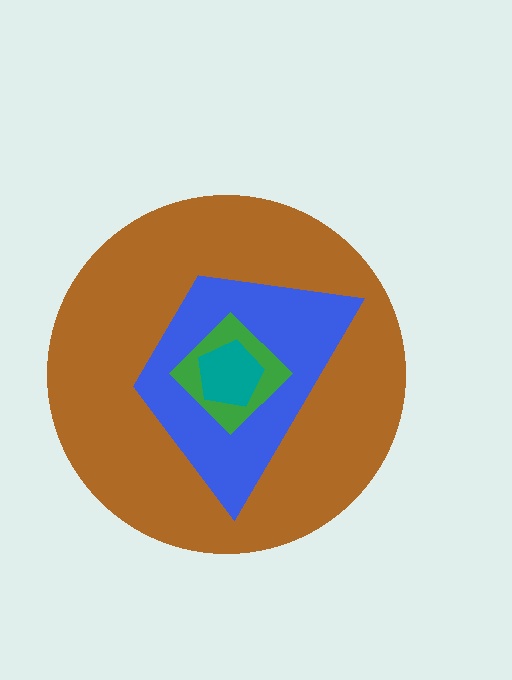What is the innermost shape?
The teal pentagon.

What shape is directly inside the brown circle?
The blue trapezoid.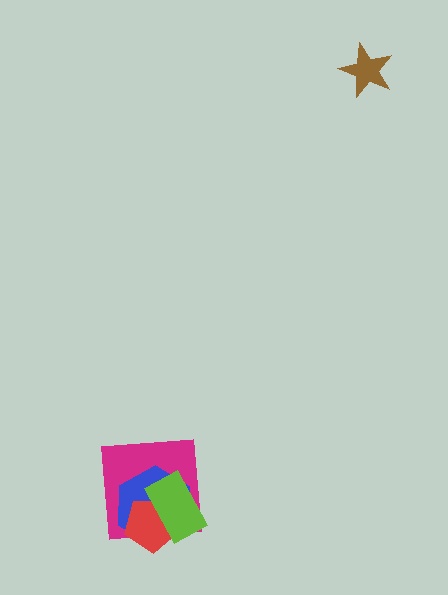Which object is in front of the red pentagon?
The lime rectangle is in front of the red pentagon.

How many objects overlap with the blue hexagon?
3 objects overlap with the blue hexagon.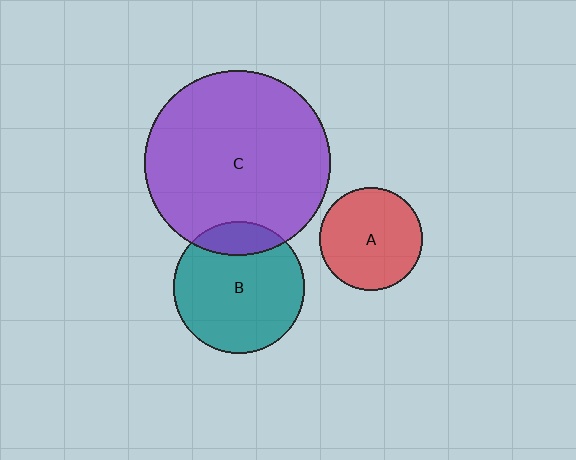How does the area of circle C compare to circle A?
Approximately 3.2 times.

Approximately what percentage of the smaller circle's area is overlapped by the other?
Approximately 15%.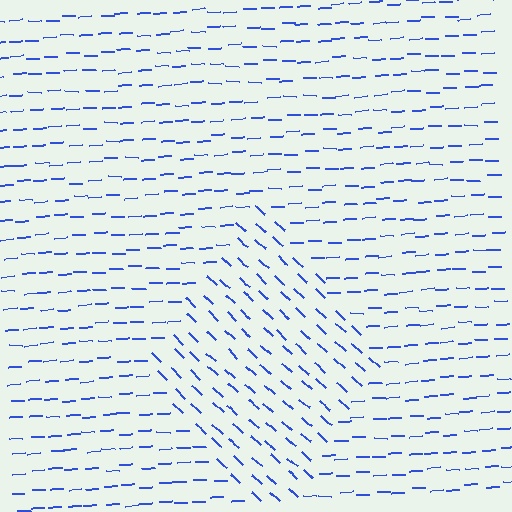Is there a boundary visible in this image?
Yes, there is a texture boundary formed by a change in line orientation.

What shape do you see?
I see a diamond.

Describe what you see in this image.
The image is filled with small blue line segments. A diamond region in the image has lines oriented differently from the surrounding lines, creating a visible texture boundary.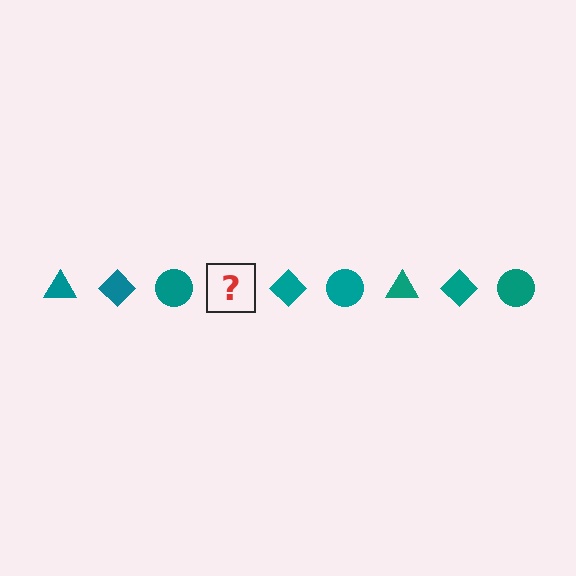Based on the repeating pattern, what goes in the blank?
The blank should be a teal triangle.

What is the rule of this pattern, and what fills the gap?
The rule is that the pattern cycles through triangle, diamond, circle shapes in teal. The gap should be filled with a teal triangle.